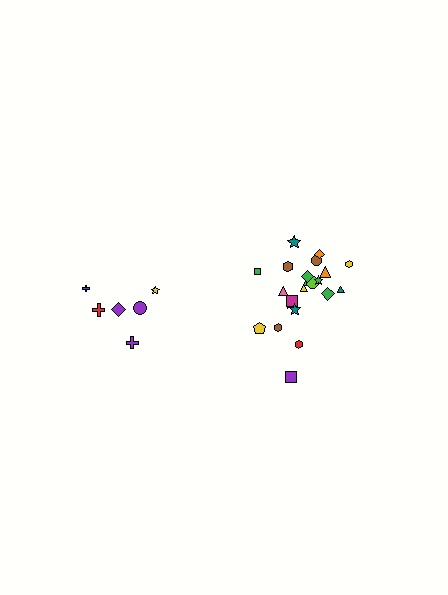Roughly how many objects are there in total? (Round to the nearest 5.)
Roughly 30 objects in total.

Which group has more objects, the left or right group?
The right group.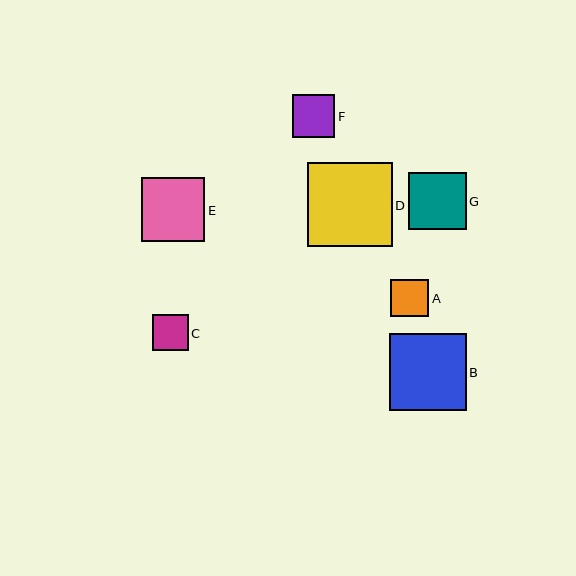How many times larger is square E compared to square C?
Square E is approximately 1.8 times the size of square C.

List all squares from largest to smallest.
From largest to smallest: D, B, E, G, F, A, C.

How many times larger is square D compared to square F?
Square D is approximately 2.0 times the size of square F.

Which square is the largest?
Square D is the largest with a size of approximately 84 pixels.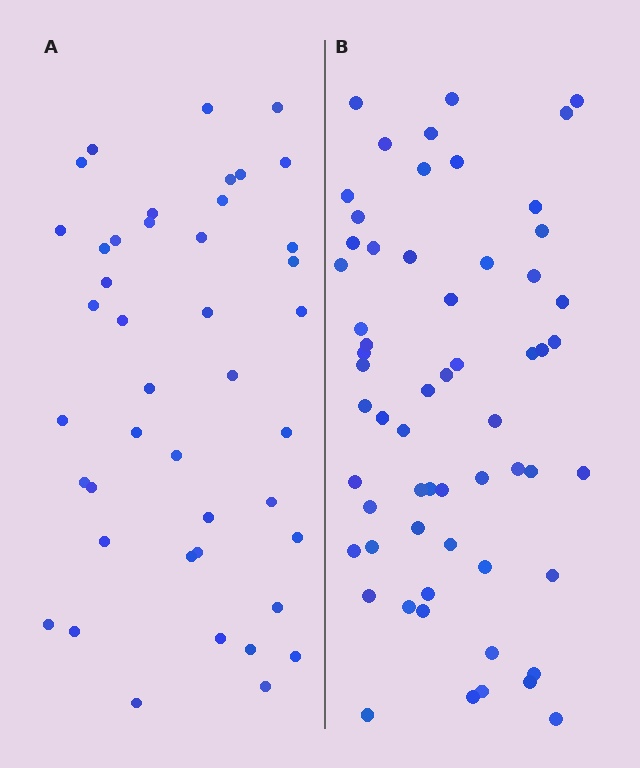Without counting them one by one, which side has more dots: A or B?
Region B (the right region) has more dots.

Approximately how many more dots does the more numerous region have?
Region B has approximately 15 more dots than region A.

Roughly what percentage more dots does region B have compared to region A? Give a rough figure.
About 40% more.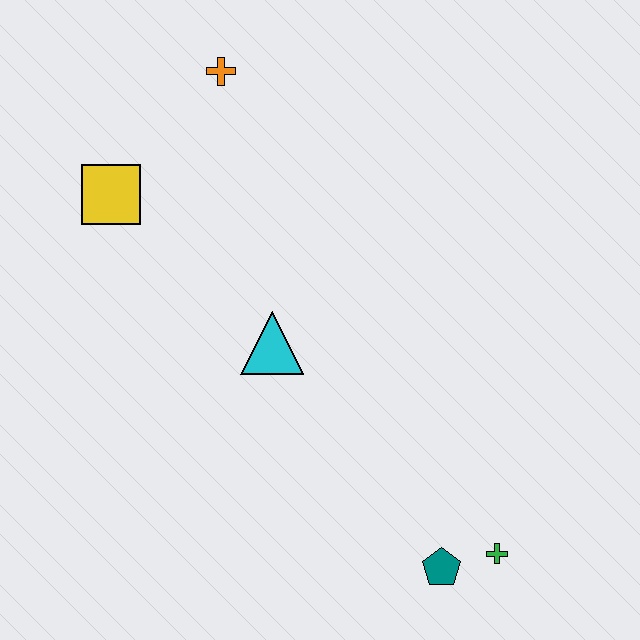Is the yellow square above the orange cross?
No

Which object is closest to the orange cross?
The yellow square is closest to the orange cross.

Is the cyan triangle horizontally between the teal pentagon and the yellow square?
Yes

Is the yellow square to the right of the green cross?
No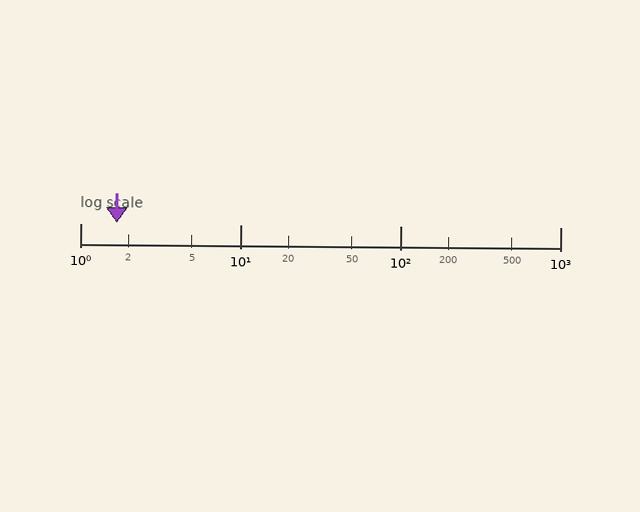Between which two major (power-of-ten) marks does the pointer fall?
The pointer is between 1 and 10.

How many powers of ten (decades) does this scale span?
The scale spans 3 decades, from 1 to 1000.